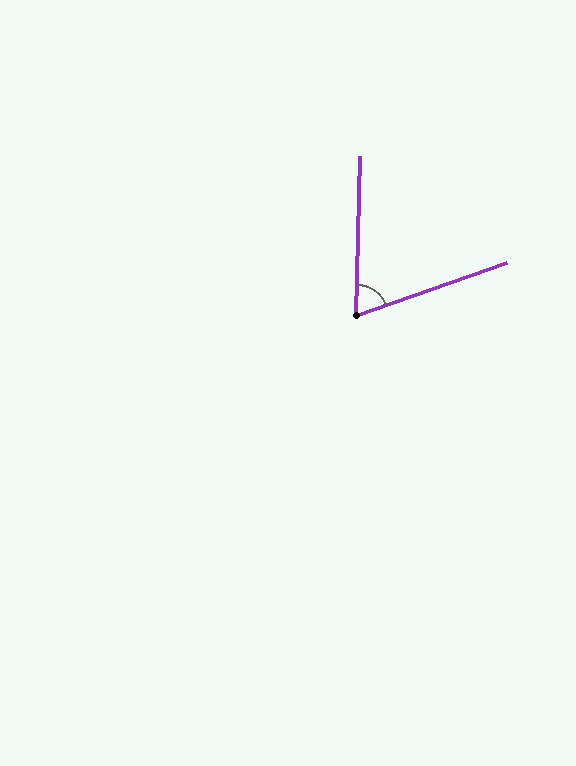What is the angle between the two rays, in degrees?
Approximately 69 degrees.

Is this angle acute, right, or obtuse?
It is acute.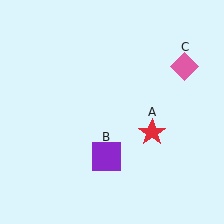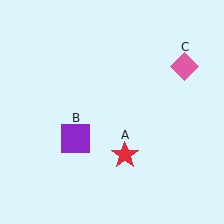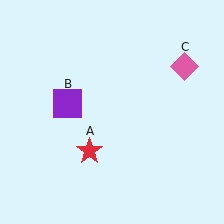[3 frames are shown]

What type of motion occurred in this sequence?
The red star (object A), purple square (object B) rotated clockwise around the center of the scene.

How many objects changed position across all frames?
2 objects changed position: red star (object A), purple square (object B).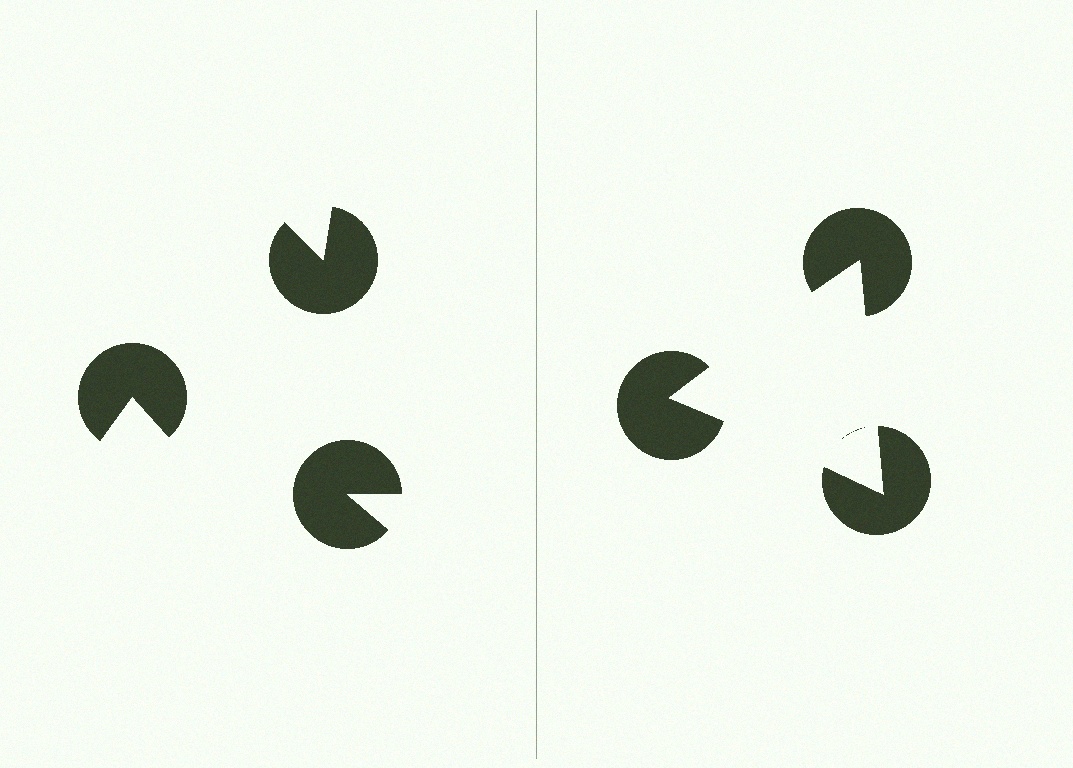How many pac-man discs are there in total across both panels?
6 — 3 on each side.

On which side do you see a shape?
An illusory triangle appears on the right side. On the left side the wedge cuts are rotated, so no coherent shape forms.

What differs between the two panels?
The pac-man discs are positioned identically on both sides; only the wedge orientations differ. On the right they align to a triangle; on the left they are misaligned.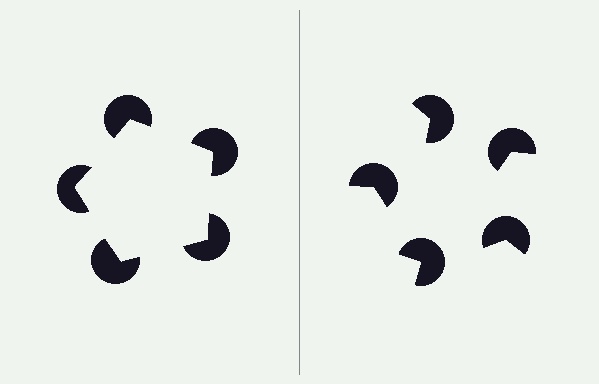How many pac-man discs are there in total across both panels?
10 — 5 on each side.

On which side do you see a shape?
An illusory pentagon appears on the left side. On the right side the wedge cuts are rotated, so no coherent shape forms.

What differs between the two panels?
The pac-man discs are positioned identically on both sides; only the wedge orientations differ. On the left they align to a pentagon; on the right they are misaligned.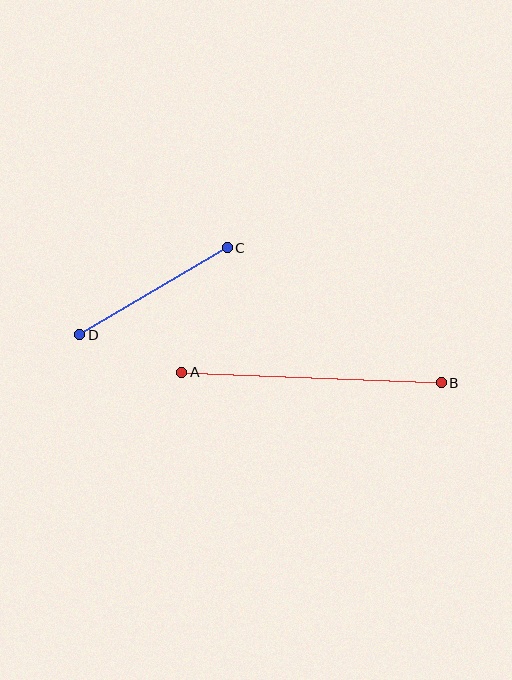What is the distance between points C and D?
The distance is approximately 171 pixels.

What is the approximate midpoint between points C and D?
The midpoint is at approximately (154, 291) pixels.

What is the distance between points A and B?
The distance is approximately 260 pixels.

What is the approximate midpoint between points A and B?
The midpoint is at approximately (311, 378) pixels.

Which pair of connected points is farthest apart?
Points A and B are farthest apart.